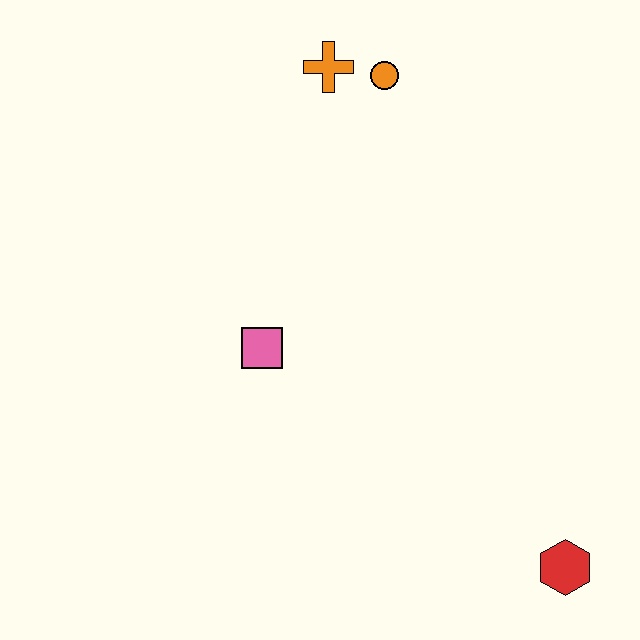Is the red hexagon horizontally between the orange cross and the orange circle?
No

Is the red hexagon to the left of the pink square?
No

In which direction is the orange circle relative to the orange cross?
The orange circle is to the right of the orange cross.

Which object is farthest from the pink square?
The red hexagon is farthest from the pink square.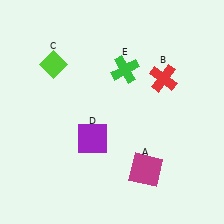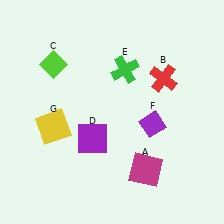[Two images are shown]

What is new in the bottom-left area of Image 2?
A yellow square (G) was added in the bottom-left area of Image 2.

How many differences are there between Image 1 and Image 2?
There are 2 differences between the two images.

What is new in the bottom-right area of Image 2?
A purple diamond (F) was added in the bottom-right area of Image 2.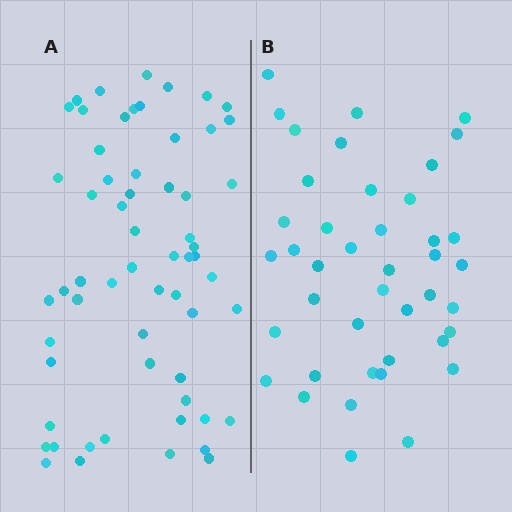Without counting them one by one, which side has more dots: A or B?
Region A (the left region) has more dots.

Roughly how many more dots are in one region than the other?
Region A has approximately 20 more dots than region B.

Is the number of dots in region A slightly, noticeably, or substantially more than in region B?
Region A has noticeably more, but not dramatically so. The ratio is roughly 1.4 to 1.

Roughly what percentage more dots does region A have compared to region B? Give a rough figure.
About 45% more.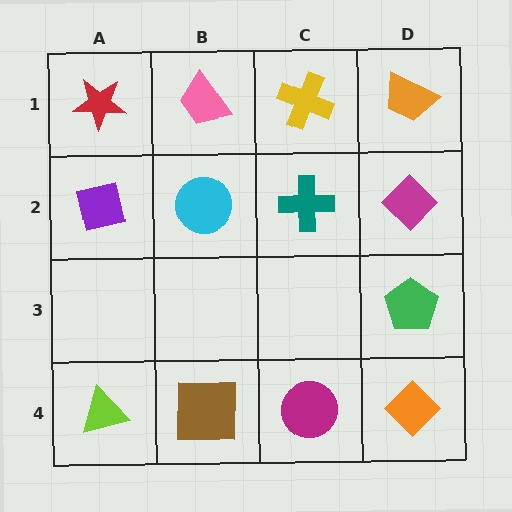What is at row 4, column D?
An orange diamond.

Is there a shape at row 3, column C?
No, that cell is empty.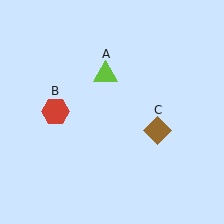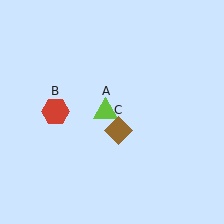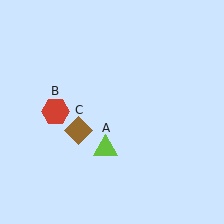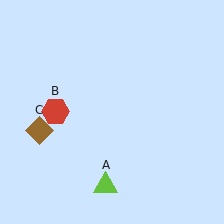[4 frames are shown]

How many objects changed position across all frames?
2 objects changed position: lime triangle (object A), brown diamond (object C).